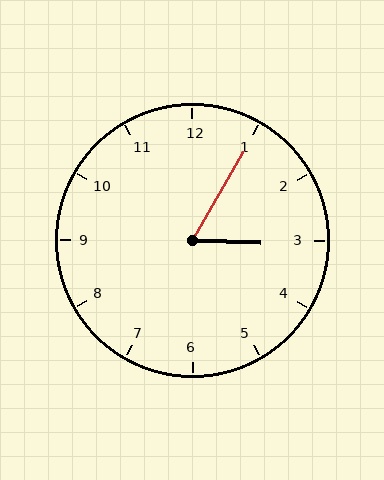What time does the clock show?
3:05.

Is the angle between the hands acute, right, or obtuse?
It is acute.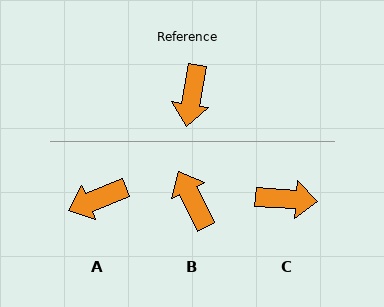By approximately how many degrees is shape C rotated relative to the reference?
Approximately 96 degrees counter-clockwise.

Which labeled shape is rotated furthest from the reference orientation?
B, about 144 degrees away.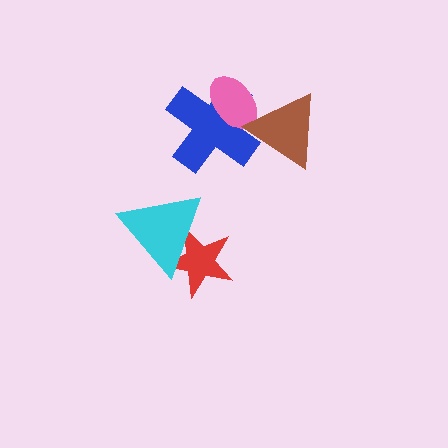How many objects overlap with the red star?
1 object overlaps with the red star.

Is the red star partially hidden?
Yes, it is partially covered by another shape.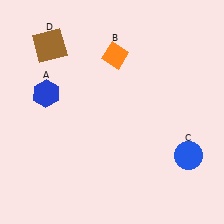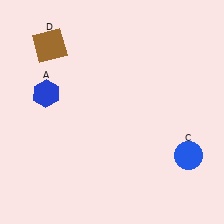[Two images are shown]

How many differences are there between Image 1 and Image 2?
There is 1 difference between the two images.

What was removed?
The orange diamond (B) was removed in Image 2.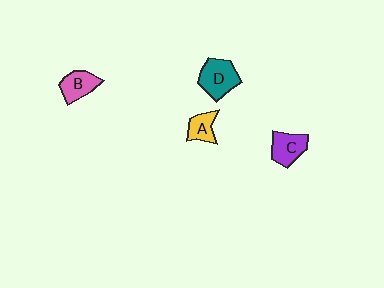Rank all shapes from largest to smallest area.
From largest to smallest: D (teal), C (purple), B (pink), A (yellow).